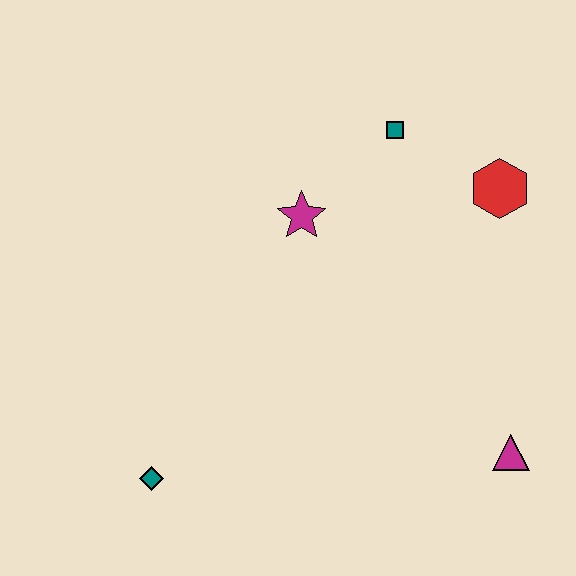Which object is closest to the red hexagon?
The teal square is closest to the red hexagon.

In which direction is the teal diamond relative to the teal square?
The teal diamond is below the teal square.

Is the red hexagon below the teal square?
Yes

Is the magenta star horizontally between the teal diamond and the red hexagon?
Yes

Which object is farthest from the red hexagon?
The teal diamond is farthest from the red hexagon.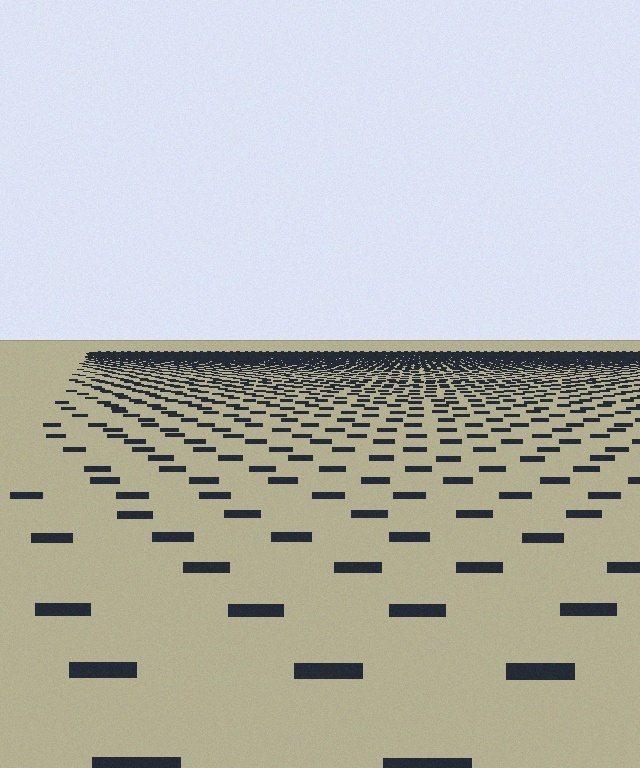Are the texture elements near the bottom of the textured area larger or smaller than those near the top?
Larger. Near the bottom, elements are closer to the viewer and appear at a bigger on-screen size.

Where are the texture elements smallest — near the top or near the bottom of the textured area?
Near the top.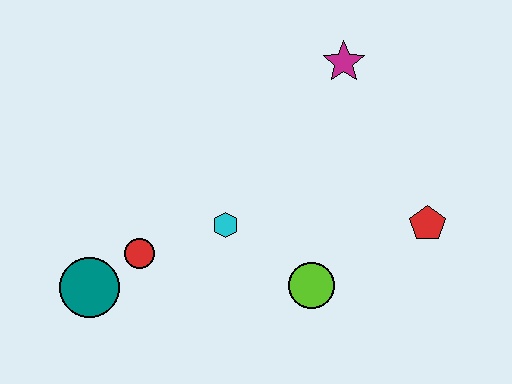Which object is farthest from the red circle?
The red pentagon is farthest from the red circle.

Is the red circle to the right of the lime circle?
No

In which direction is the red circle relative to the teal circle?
The red circle is to the right of the teal circle.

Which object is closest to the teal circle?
The red circle is closest to the teal circle.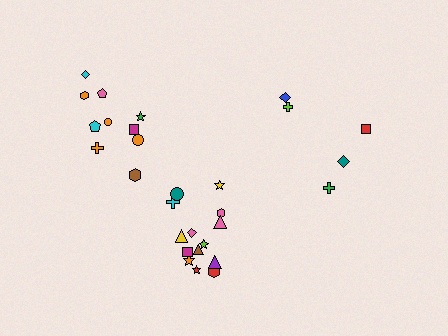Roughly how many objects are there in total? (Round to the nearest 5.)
Roughly 30 objects in total.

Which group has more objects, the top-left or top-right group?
The top-left group.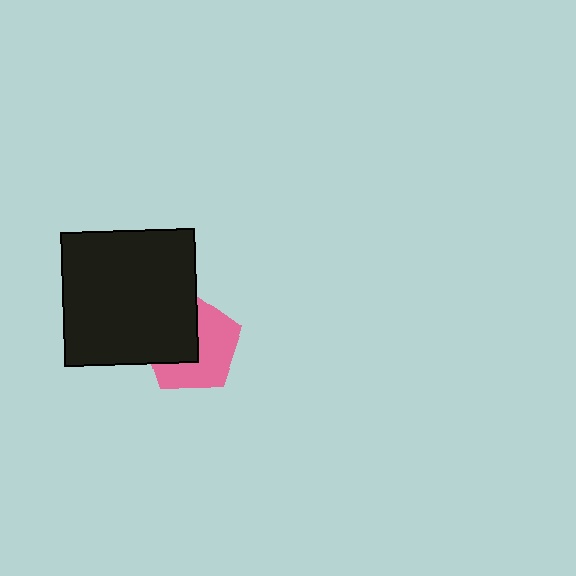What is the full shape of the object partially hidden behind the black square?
The partially hidden object is a pink pentagon.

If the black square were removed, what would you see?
You would see the complete pink pentagon.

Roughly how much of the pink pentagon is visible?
About half of it is visible (roughly 55%).